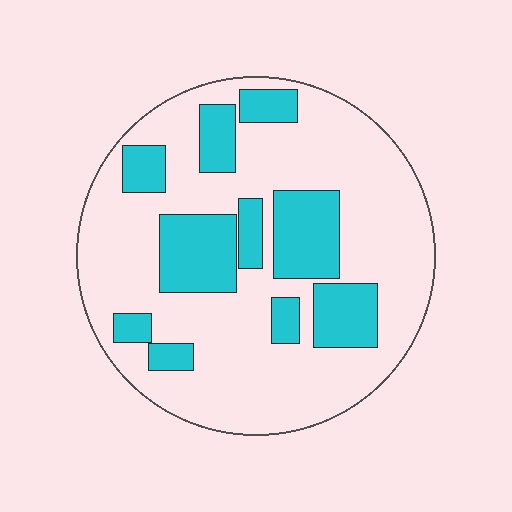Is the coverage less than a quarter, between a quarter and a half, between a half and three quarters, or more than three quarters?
Between a quarter and a half.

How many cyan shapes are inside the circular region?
10.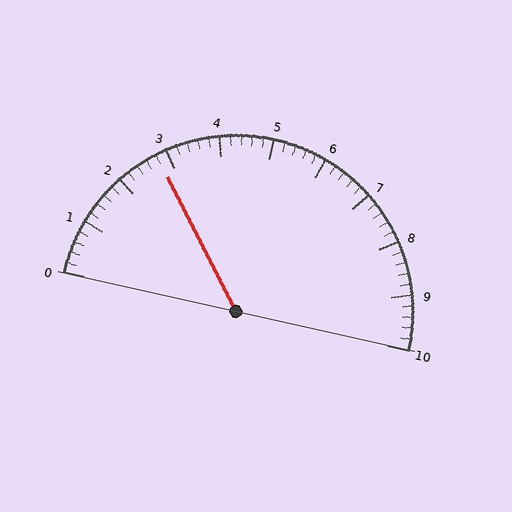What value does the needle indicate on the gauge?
The needle indicates approximately 2.8.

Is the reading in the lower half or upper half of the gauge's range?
The reading is in the lower half of the range (0 to 10).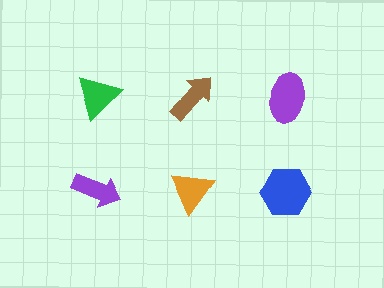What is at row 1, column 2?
A brown arrow.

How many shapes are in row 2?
3 shapes.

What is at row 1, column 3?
A purple ellipse.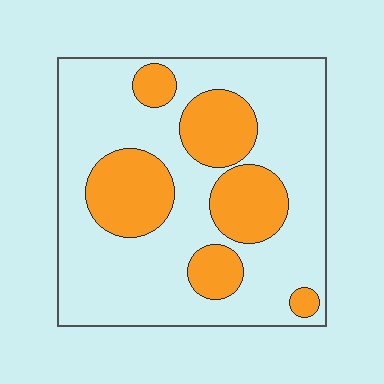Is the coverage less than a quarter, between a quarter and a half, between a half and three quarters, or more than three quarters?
Between a quarter and a half.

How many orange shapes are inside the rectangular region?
6.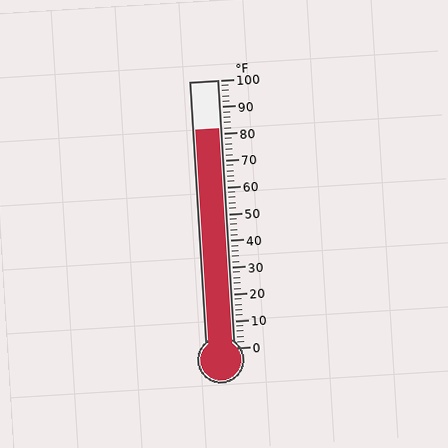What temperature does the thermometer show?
The thermometer shows approximately 82°F.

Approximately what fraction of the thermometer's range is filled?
The thermometer is filled to approximately 80% of its range.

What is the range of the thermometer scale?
The thermometer scale ranges from 0°F to 100°F.